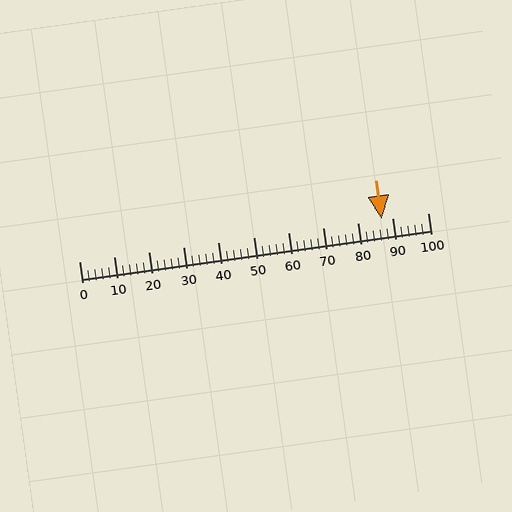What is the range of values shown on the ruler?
The ruler shows values from 0 to 100.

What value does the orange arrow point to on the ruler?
The orange arrow points to approximately 87.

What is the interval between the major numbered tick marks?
The major tick marks are spaced 10 units apart.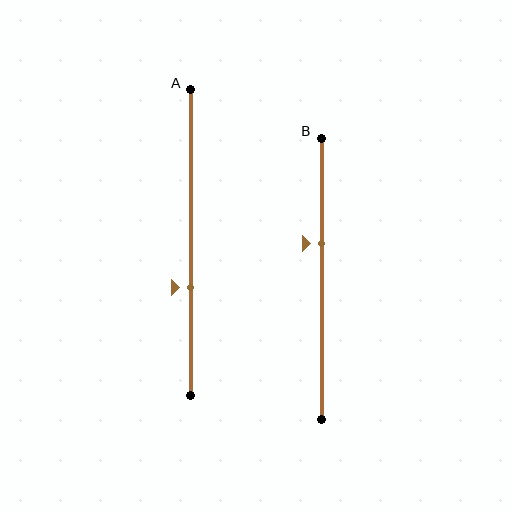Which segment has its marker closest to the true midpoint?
Segment B has its marker closest to the true midpoint.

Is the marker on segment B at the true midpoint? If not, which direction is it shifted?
No, the marker on segment B is shifted upward by about 13% of the segment length.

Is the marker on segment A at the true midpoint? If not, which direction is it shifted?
No, the marker on segment A is shifted downward by about 15% of the segment length.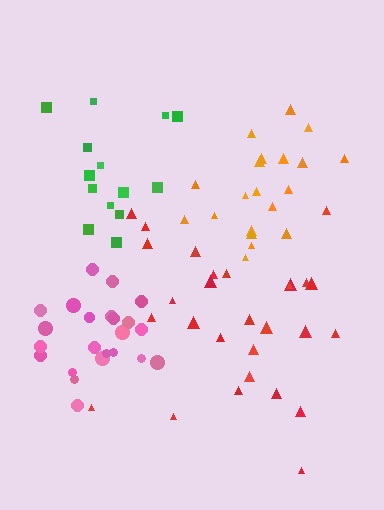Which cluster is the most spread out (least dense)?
Red.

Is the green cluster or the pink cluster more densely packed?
Pink.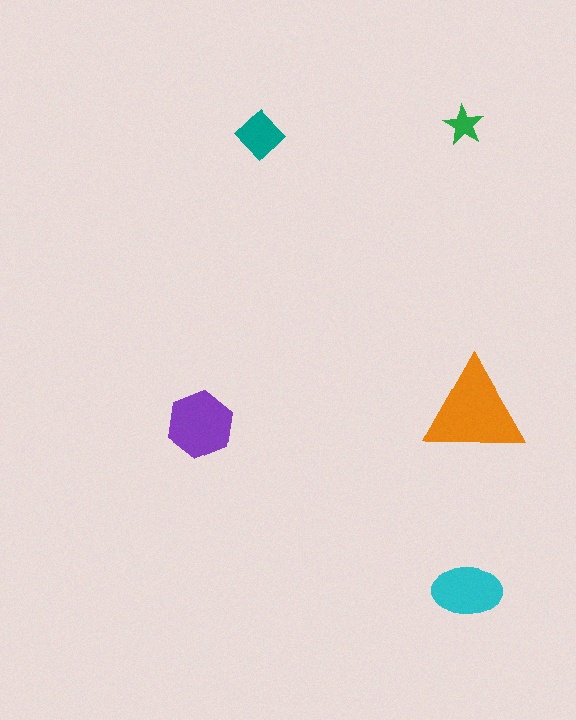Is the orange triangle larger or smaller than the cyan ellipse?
Larger.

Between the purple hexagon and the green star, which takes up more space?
The purple hexagon.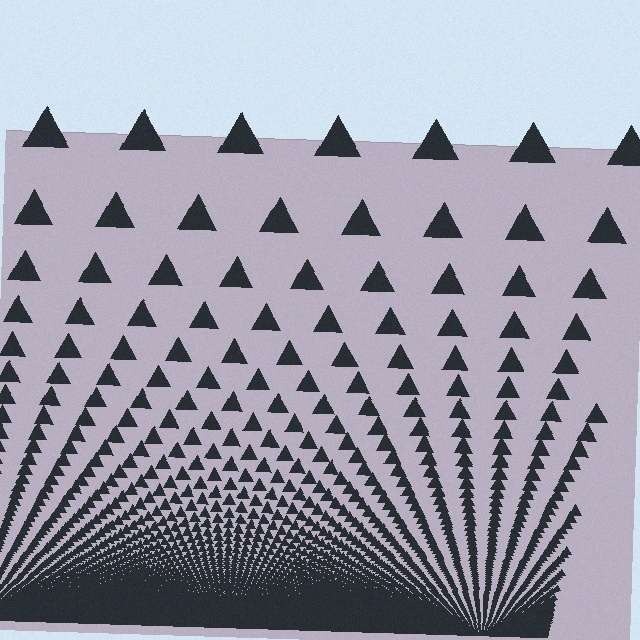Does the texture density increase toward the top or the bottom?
Density increases toward the bottom.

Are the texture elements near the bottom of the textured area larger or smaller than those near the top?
Smaller. The gradient is inverted — elements near the bottom are smaller and denser.